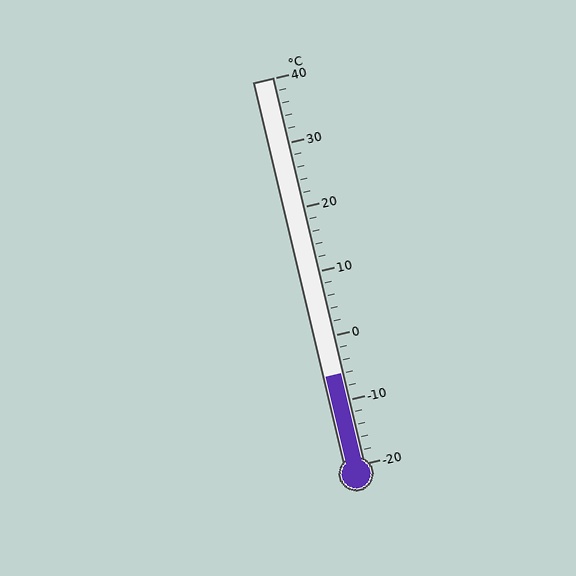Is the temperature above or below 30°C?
The temperature is below 30°C.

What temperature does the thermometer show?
The thermometer shows approximately -6°C.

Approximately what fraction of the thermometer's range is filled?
The thermometer is filled to approximately 25% of its range.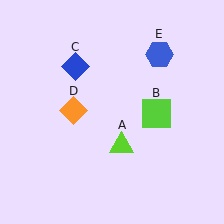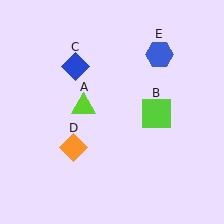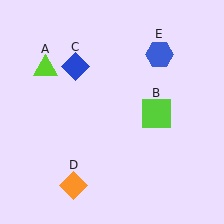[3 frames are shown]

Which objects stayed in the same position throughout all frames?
Lime square (object B) and blue diamond (object C) and blue hexagon (object E) remained stationary.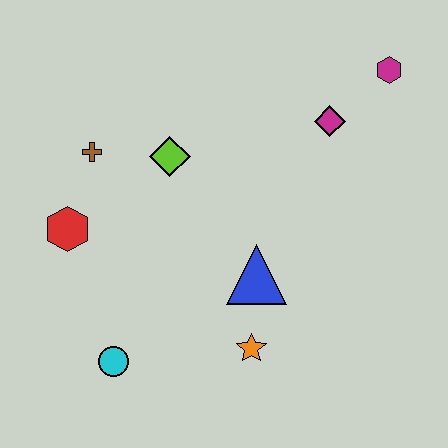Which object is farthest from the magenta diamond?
The cyan circle is farthest from the magenta diamond.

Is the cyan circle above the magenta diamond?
No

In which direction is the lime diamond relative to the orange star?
The lime diamond is above the orange star.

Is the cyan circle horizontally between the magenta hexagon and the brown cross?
Yes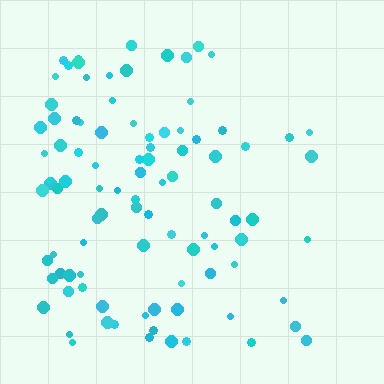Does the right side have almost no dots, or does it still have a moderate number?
Still a moderate number, just noticeably fewer than the left.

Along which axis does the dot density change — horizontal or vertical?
Horizontal.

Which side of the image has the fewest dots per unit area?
The right.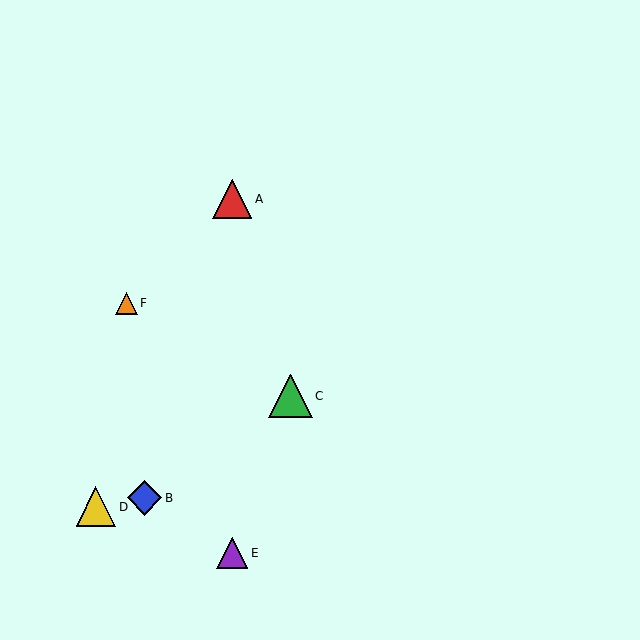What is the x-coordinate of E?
Object E is at x≈232.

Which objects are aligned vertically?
Objects A, E are aligned vertically.